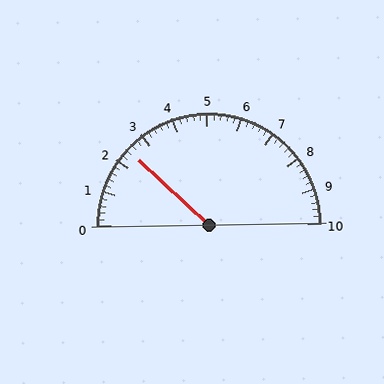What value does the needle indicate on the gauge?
The needle indicates approximately 2.4.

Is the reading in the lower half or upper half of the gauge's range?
The reading is in the lower half of the range (0 to 10).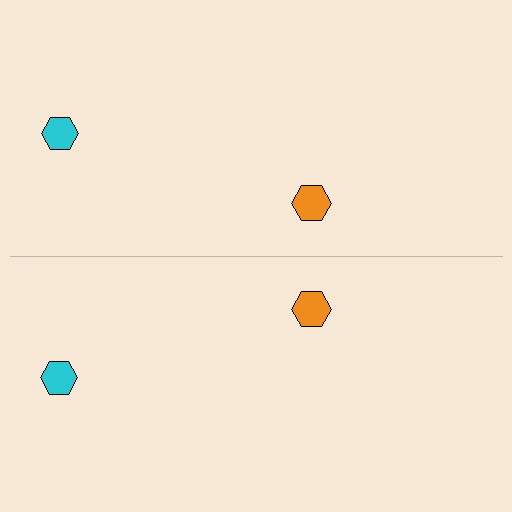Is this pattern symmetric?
Yes, this pattern has bilateral (reflection) symmetry.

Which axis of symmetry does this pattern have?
The pattern has a horizontal axis of symmetry running through the center of the image.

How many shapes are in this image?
There are 4 shapes in this image.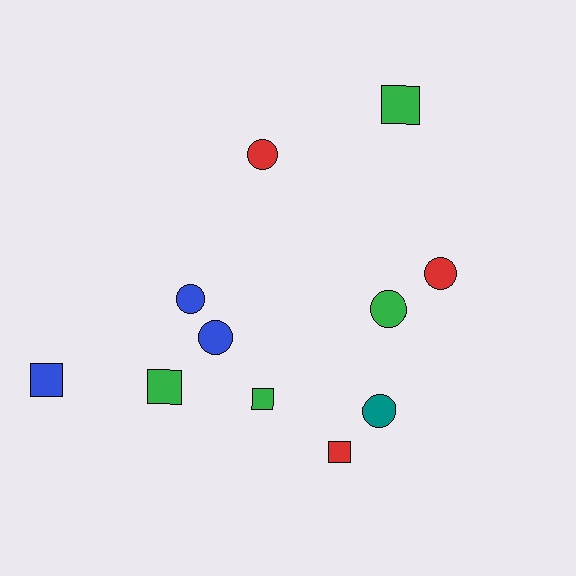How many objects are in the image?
There are 11 objects.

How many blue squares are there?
There is 1 blue square.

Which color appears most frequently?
Green, with 4 objects.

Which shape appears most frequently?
Circle, with 6 objects.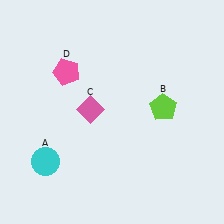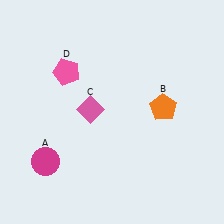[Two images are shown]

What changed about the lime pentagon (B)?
In Image 1, B is lime. In Image 2, it changed to orange.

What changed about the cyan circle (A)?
In Image 1, A is cyan. In Image 2, it changed to magenta.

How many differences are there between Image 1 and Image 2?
There are 2 differences between the two images.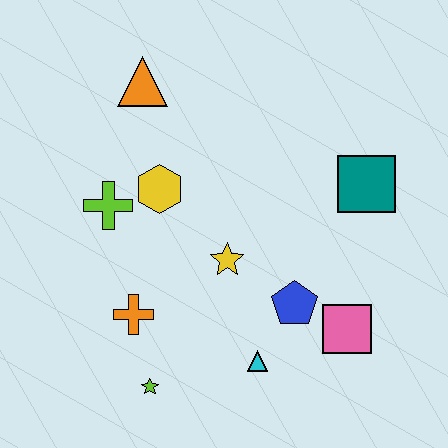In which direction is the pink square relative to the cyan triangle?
The pink square is to the right of the cyan triangle.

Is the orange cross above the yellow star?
No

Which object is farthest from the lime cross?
The pink square is farthest from the lime cross.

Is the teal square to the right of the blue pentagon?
Yes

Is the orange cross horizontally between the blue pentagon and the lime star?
No